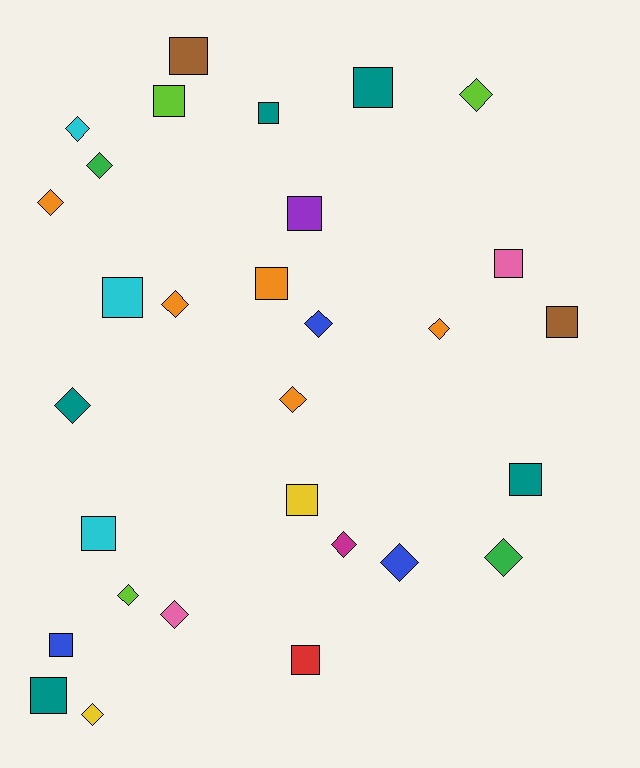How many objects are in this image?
There are 30 objects.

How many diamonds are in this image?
There are 15 diamonds.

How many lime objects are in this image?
There are 3 lime objects.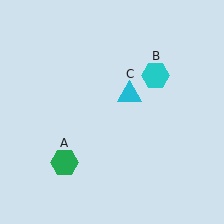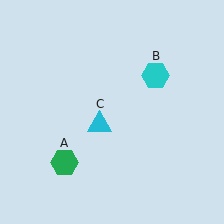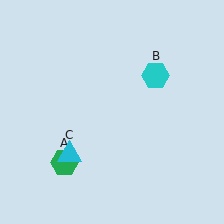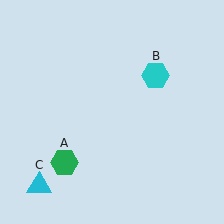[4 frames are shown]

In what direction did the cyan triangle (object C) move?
The cyan triangle (object C) moved down and to the left.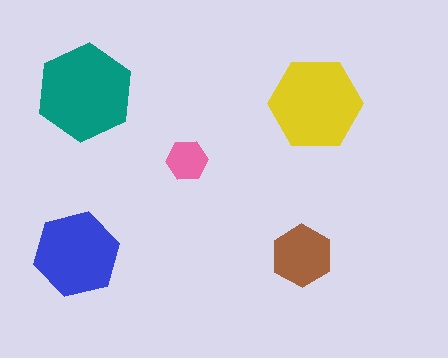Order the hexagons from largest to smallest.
the teal one, the yellow one, the blue one, the brown one, the pink one.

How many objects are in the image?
There are 5 objects in the image.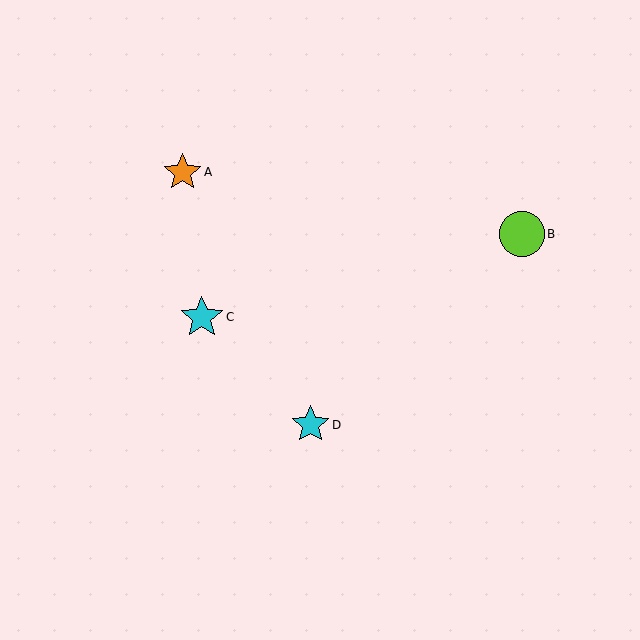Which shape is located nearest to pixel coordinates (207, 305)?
The cyan star (labeled C) at (202, 317) is nearest to that location.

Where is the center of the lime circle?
The center of the lime circle is at (522, 234).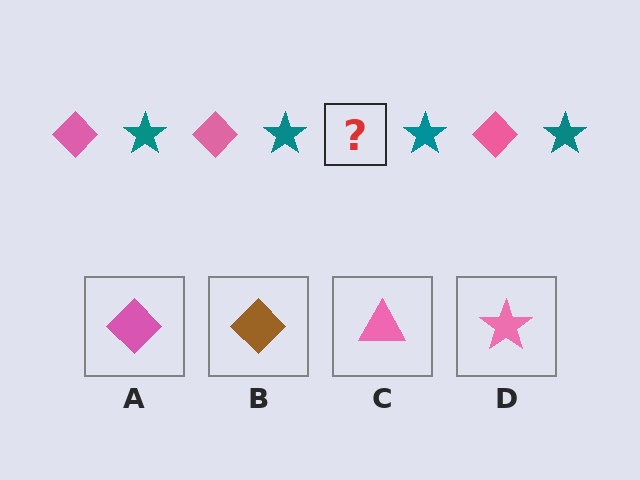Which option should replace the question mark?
Option A.